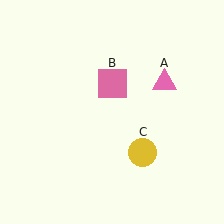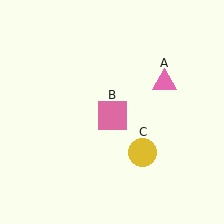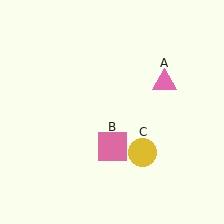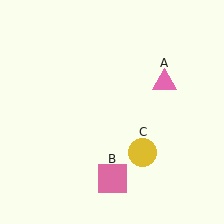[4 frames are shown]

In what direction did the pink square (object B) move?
The pink square (object B) moved down.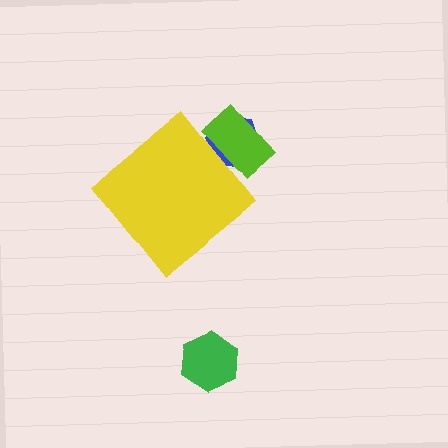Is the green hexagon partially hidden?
No, the green hexagon is fully visible.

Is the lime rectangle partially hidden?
Yes, the lime rectangle is partially hidden behind the yellow diamond.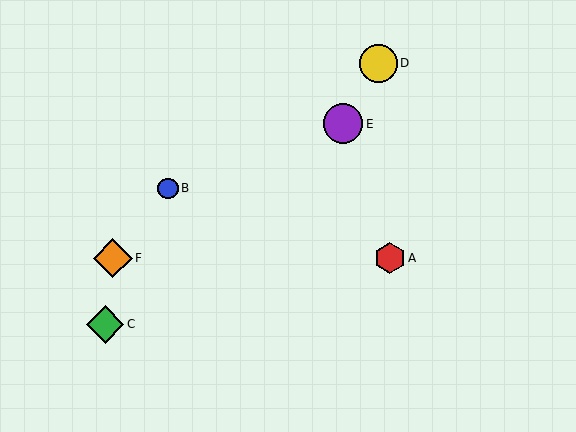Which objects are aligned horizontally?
Objects A, F are aligned horizontally.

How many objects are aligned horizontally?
2 objects (A, F) are aligned horizontally.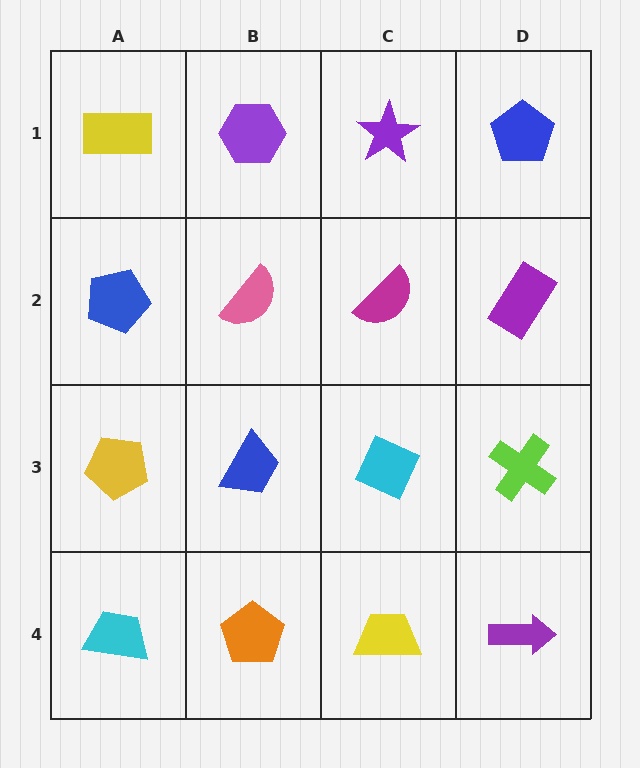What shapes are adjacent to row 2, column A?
A yellow rectangle (row 1, column A), a yellow pentagon (row 3, column A), a pink semicircle (row 2, column B).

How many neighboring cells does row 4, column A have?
2.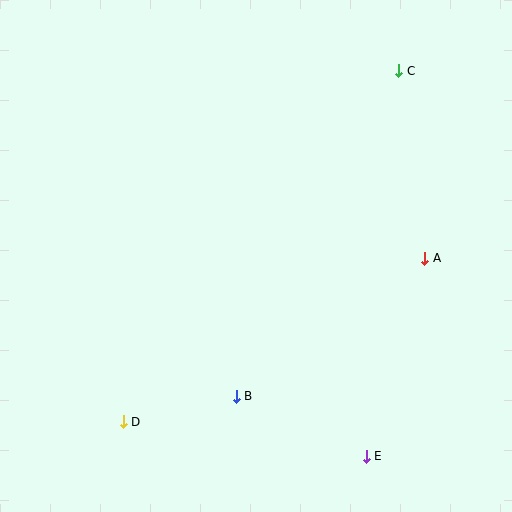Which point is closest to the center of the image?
Point B at (236, 396) is closest to the center.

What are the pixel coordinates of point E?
Point E is at (366, 456).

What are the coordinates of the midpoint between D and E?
The midpoint between D and E is at (245, 439).